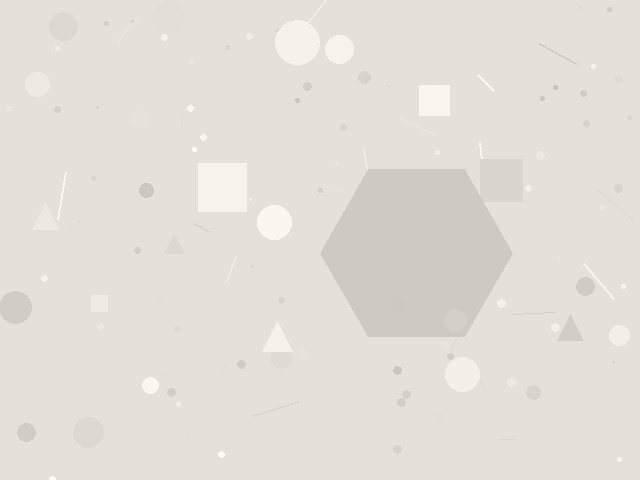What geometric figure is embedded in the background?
A hexagon is embedded in the background.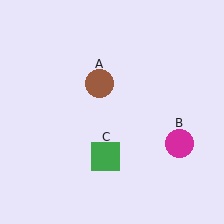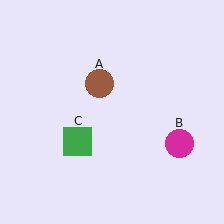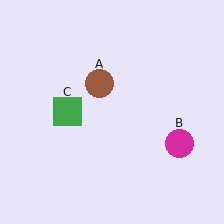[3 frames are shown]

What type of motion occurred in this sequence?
The green square (object C) rotated clockwise around the center of the scene.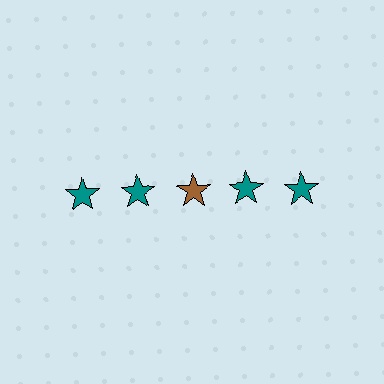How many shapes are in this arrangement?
There are 5 shapes arranged in a grid pattern.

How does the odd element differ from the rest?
It has a different color: brown instead of teal.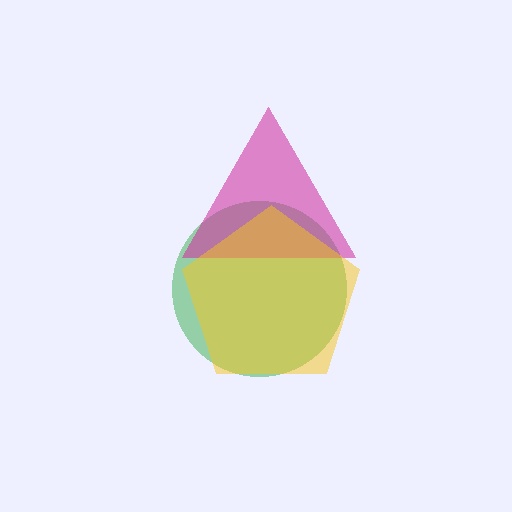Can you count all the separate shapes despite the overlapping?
Yes, there are 3 separate shapes.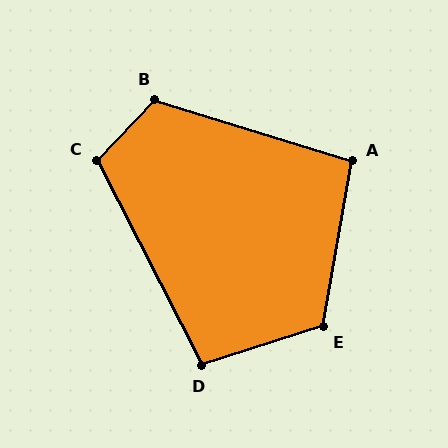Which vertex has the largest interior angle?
E, at approximately 117 degrees.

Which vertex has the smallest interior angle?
A, at approximately 97 degrees.